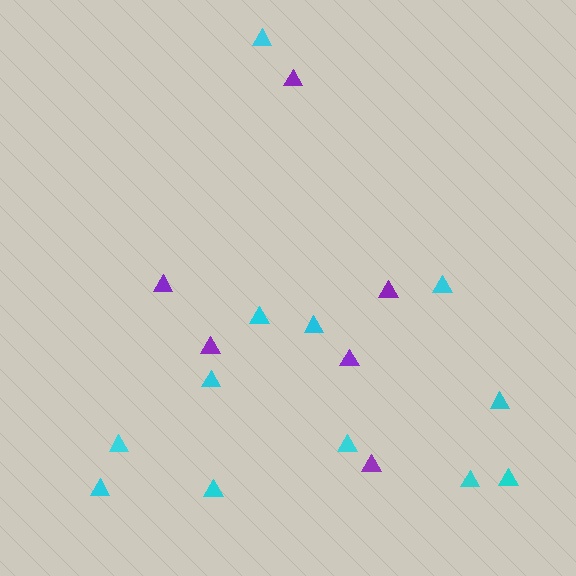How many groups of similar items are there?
There are 2 groups: one group of purple triangles (6) and one group of cyan triangles (12).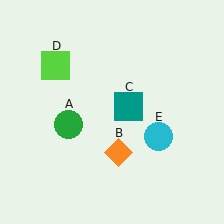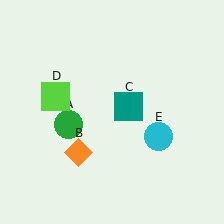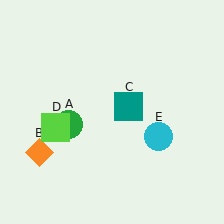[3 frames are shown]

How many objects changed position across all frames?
2 objects changed position: orange diamond (object B), lime square (object D).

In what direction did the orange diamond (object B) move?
The orange diamond (object B) moved left.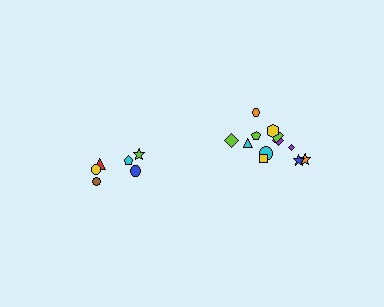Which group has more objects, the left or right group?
The right group.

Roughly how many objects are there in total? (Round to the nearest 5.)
Roughly 20 objects in total.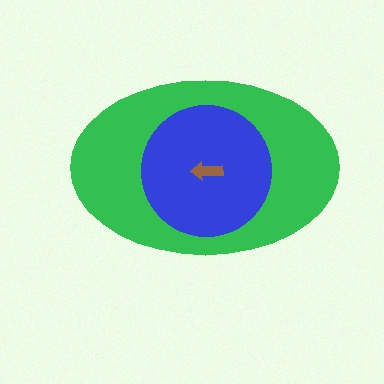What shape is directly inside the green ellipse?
The blue circle.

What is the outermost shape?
The green ellipse.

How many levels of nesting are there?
3.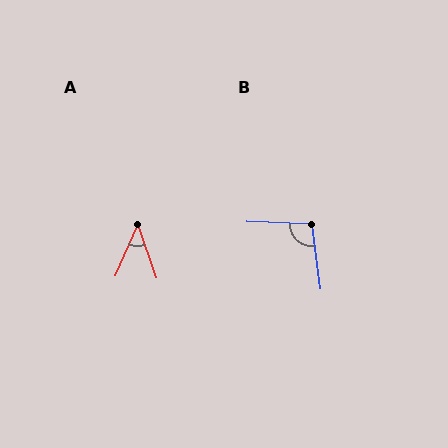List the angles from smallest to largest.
A (43°), B (99°).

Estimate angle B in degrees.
Approximately 99 degrees.